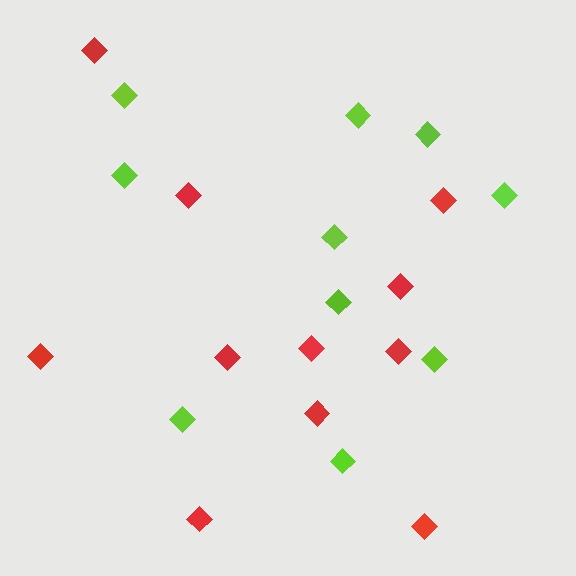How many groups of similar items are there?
There are 2 groups: one group of lime diamonds (10) and one group of red diamonds (11).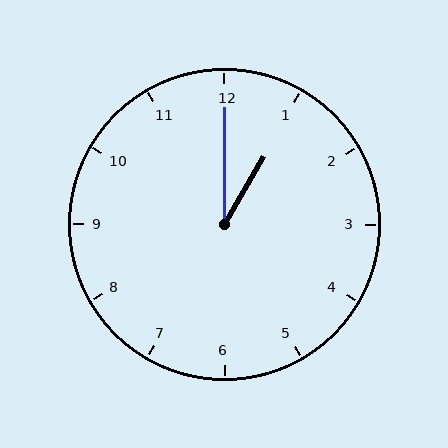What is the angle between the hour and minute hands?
Approximately 30 degrees.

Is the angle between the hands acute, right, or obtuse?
It is acute.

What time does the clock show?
1:00.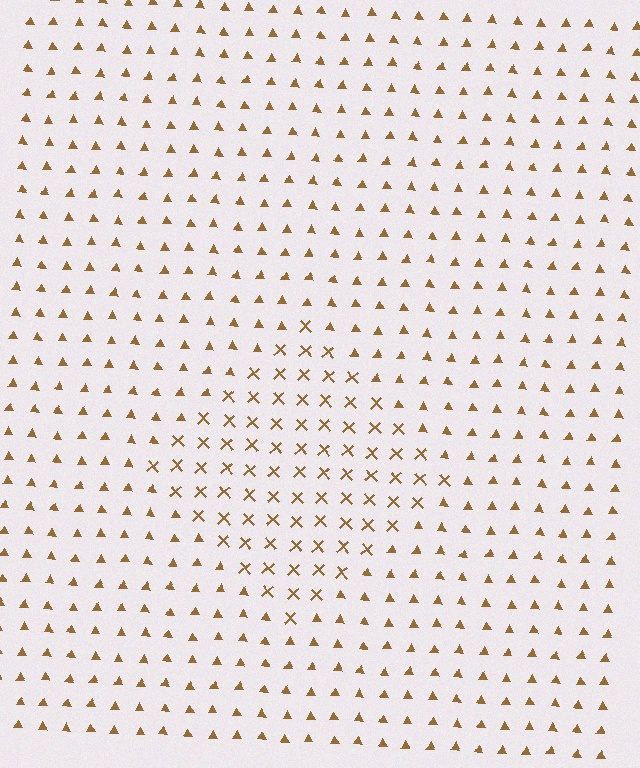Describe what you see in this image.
The image is filled with small brown elements arranged in a uniform grid. A diamond-shaped region contains X marks, while the surrounding area contains triangles. The boundary is defined purely by the change in element shape.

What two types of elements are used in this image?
The image uses X marks inside the diamond region and triangles outside it.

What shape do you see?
I see a diamond.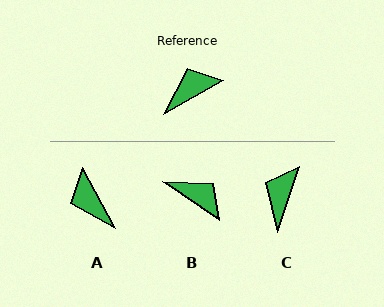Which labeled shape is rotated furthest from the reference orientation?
A, about 90 degrees away.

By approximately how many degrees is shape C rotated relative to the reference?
Approximately 42 degrees counter-clockwise.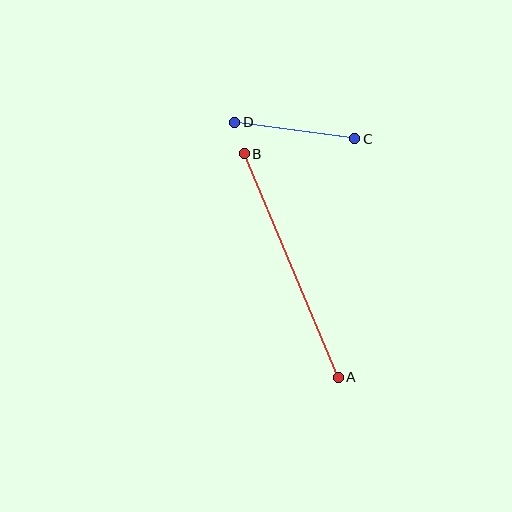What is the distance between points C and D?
The distance is approximately 121 pixels.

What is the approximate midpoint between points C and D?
The midpoint is at approximately (295, 130) pixels.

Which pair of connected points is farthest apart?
Points A and B are farthest apart.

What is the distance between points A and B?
The distance is approximately 243 pixels.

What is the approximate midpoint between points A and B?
The midpoint is at approximately (291, 265) pixels.